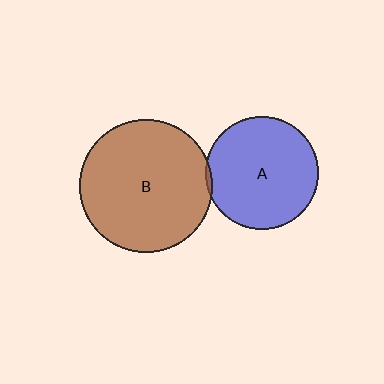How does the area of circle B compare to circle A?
Approximately 1.4 times.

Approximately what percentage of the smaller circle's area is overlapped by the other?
Approximately 5%.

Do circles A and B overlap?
Yes.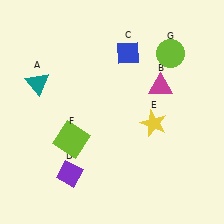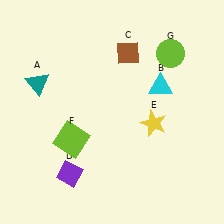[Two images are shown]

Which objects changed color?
B changed from magenta to cyan. C changed from blue to brown.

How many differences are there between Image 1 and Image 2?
There are 2 differences between the two images.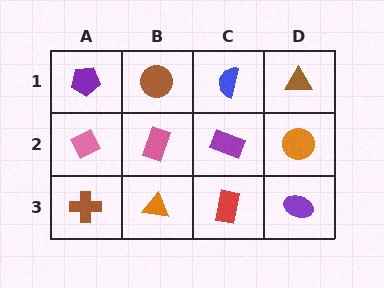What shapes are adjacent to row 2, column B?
A brown circle (row 1, column B), an orange triangle (row 3, column B), a pink diamond (row 2, column A), a purple rectangle (row 2, column C).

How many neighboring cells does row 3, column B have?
3.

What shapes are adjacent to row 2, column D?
A brown triangle (row 1, column D), a purple ellipse (row 3, column D), a purple rectangle (row 2, column C).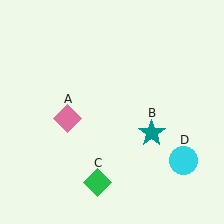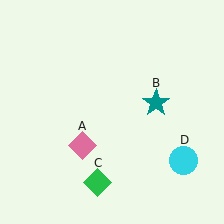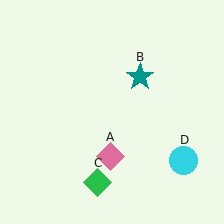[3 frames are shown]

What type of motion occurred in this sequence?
The pink diamond (object A), teal star (object B) rotated counterclockwise around the center of the scene.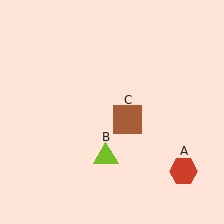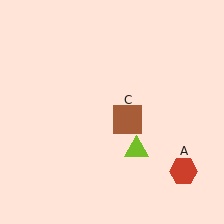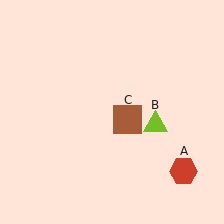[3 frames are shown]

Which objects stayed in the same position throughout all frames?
Red hexagon (object A) and brown square (object C) remained stationary.